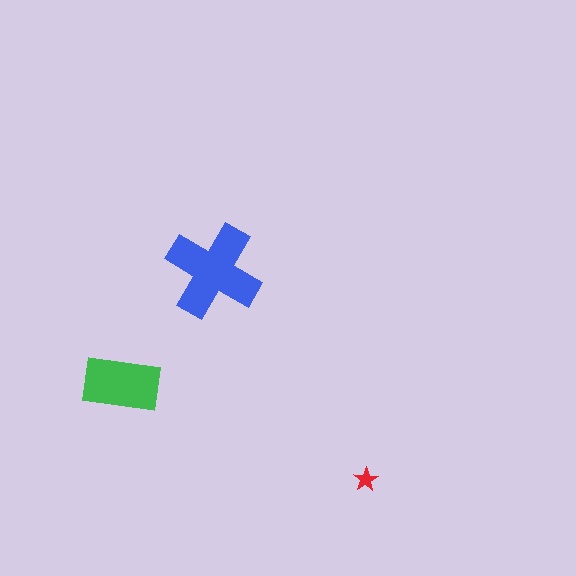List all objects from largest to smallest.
The blue cross, the green rectangle, the red star.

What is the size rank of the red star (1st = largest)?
3rd.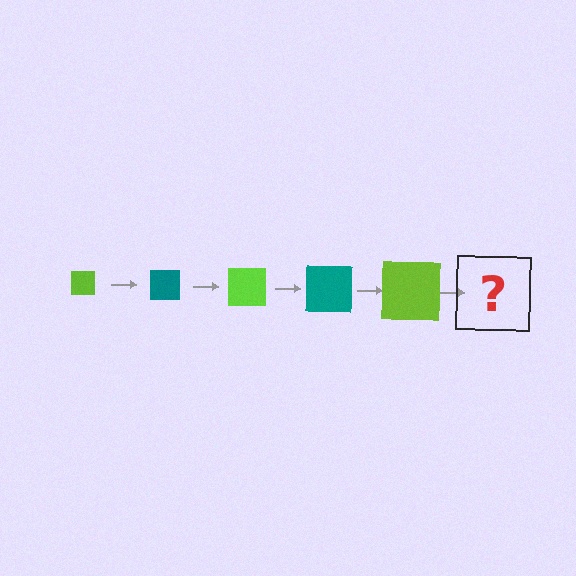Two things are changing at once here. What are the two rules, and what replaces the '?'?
The two rules are that the square grows larger each step and the color cycles through lime and teal. The '?' should be a teal square, larger than the previous one.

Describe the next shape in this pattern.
It should be a teal square, larger than the previous one.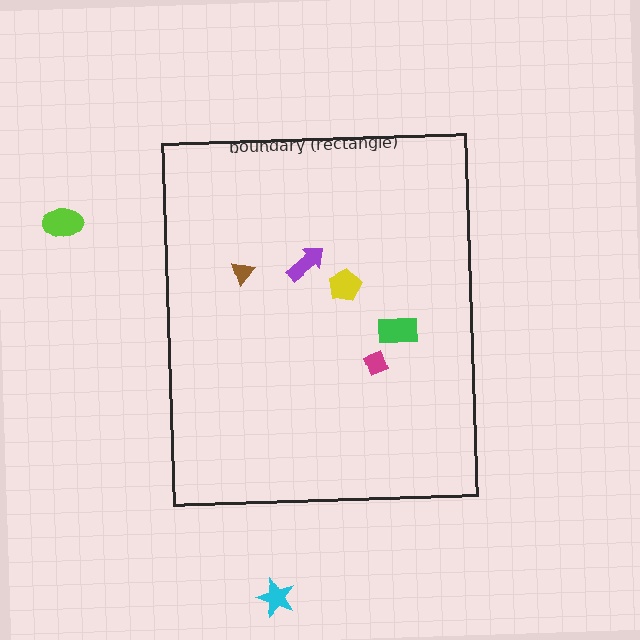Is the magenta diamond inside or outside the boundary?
Inside.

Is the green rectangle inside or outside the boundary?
Inside.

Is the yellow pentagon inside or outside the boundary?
Inside.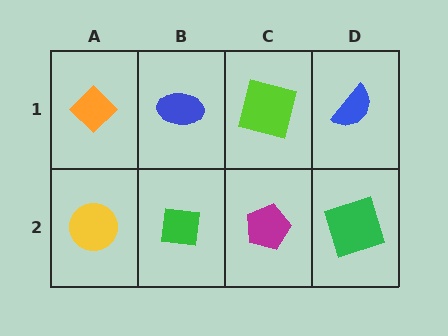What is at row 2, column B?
A green square.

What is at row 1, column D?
A blue semicircle.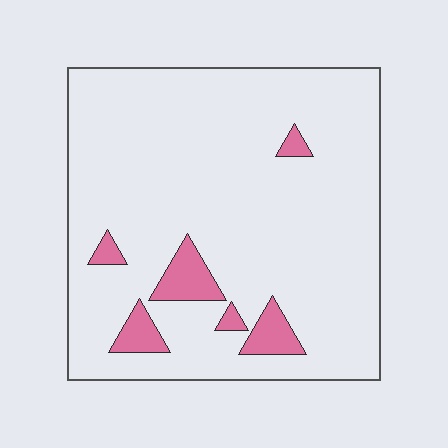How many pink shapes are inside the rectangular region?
6.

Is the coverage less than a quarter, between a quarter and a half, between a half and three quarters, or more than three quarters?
Less than a quarter.